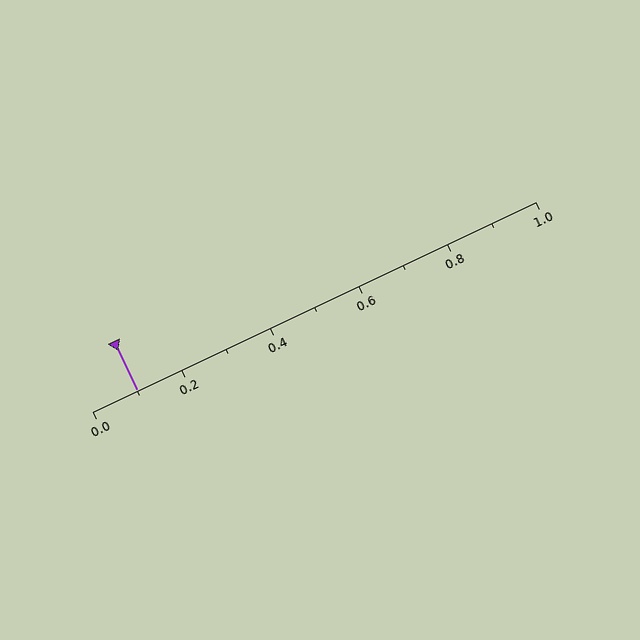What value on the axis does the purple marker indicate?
The marker indicates approximately 0.1.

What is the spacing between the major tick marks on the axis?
The major ticks are spaced 0.2 apart.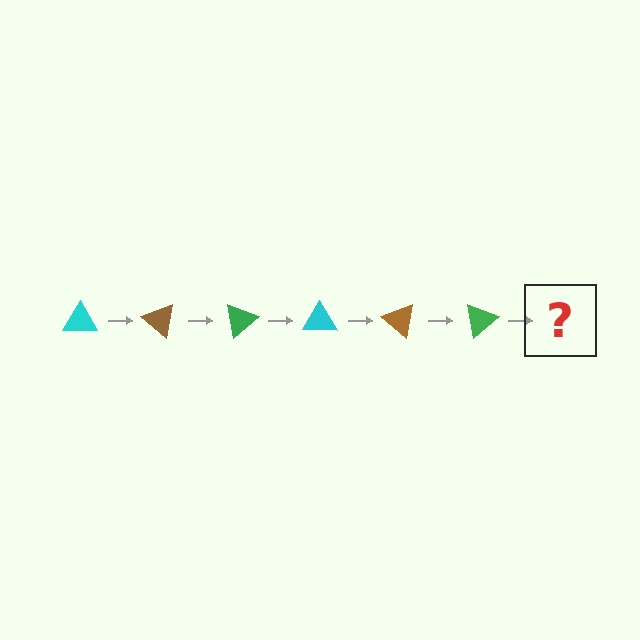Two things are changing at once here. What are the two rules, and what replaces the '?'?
The two rules are that it rotates 40 degrees each step and the color cycles through cyan, brown, and green. The '?' should be a cyan triangle, rotated 240 degrees from the start.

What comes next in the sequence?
The next element should be a cyan triangle, rotated 240 degrees from the start.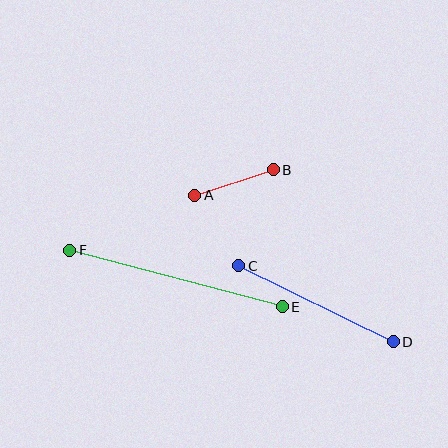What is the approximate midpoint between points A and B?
The midpoint is at approximately (234, 183) pixels.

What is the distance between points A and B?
The distance is approximately 83 pixels.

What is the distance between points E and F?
The distance is approximately 220 pixels.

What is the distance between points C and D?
The distance is approximately 172 pixels.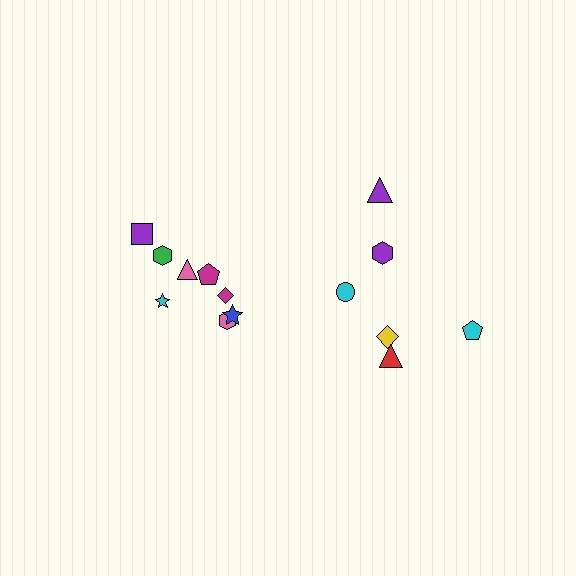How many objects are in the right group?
There are 6 objects.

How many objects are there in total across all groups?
There are 14 objects.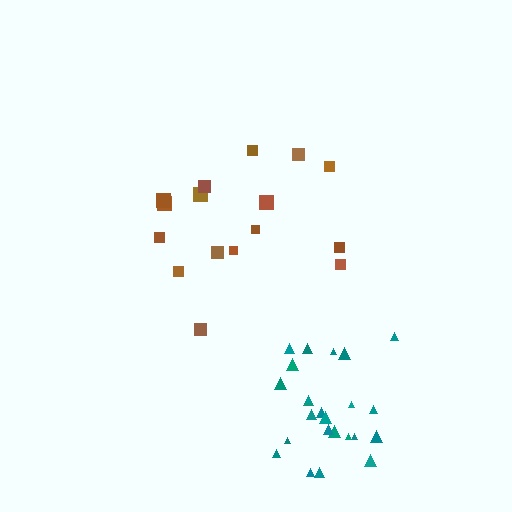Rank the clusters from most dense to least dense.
teal, brown.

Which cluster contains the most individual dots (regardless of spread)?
Teal (24).